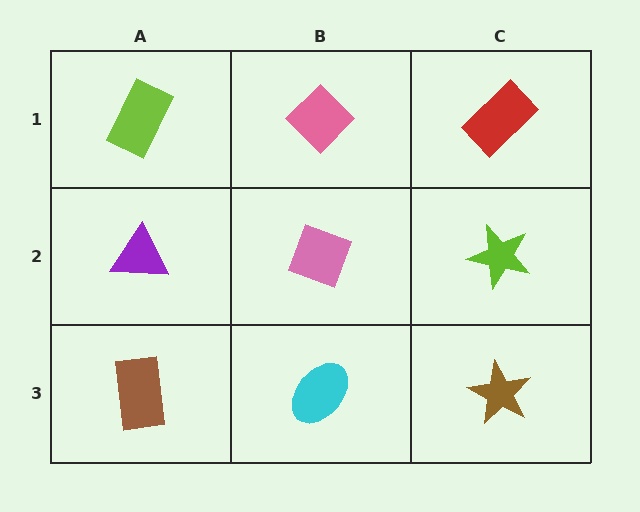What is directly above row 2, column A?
A lime rectangle.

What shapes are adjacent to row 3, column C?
A lime star (row 2, column C), a cyan ellipse (row 3, column B).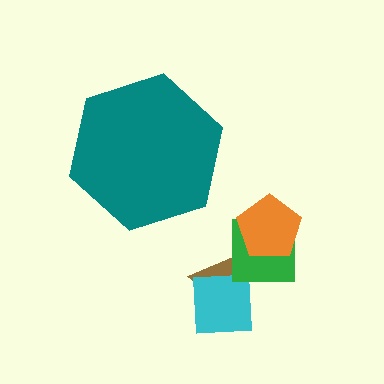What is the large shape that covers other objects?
A teal hexagon.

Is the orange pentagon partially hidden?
No, the orange pentagon is fully visible.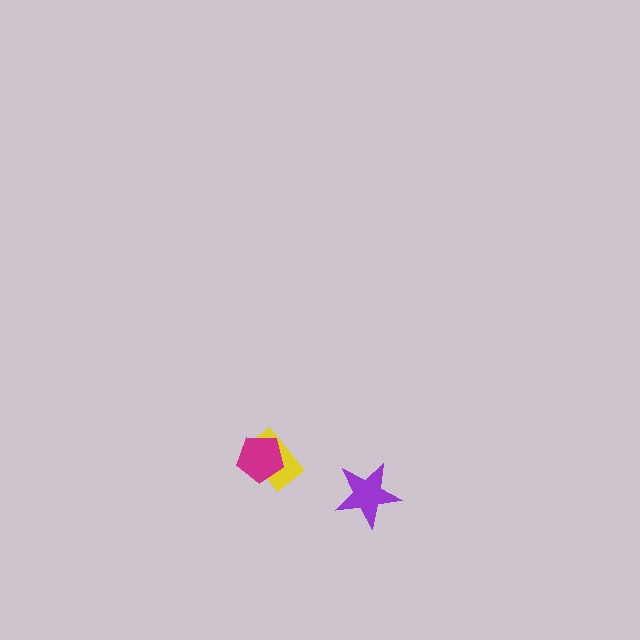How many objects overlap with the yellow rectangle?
1 object overlaps with the yellow rectangle.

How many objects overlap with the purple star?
0 objects overlap with the purple star.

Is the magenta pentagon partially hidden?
No, no other shape covers it.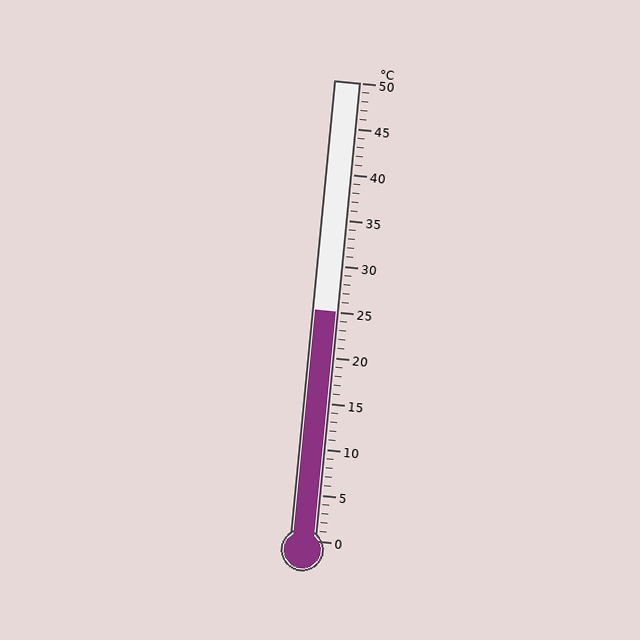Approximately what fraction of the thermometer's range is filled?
The thermometer is filled to approximately 50% of its range.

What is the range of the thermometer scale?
The thermometer scale ranges from 0°C to 50°C.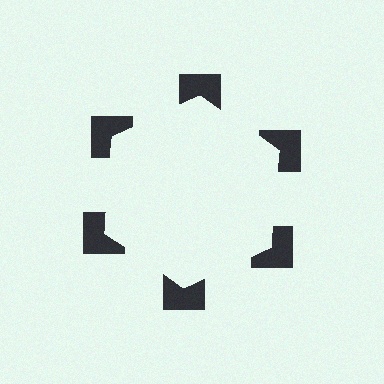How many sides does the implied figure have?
6 sides.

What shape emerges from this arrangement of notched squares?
An illusory hexagon — its edges are inferred from the aligned wedge cuts in the notched squares, not physically drawn.